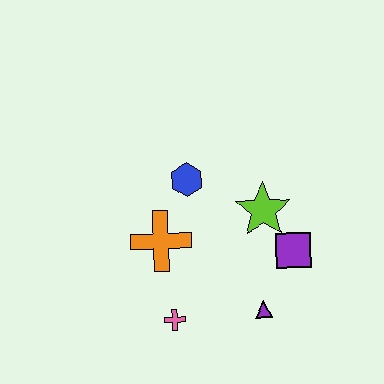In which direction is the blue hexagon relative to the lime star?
The blue hexagon is to the left of the lime star.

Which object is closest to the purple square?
The lime star is closest to the purple square.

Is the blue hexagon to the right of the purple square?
No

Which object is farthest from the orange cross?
The purple square is farthest from the orange cross.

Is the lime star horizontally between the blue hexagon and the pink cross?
No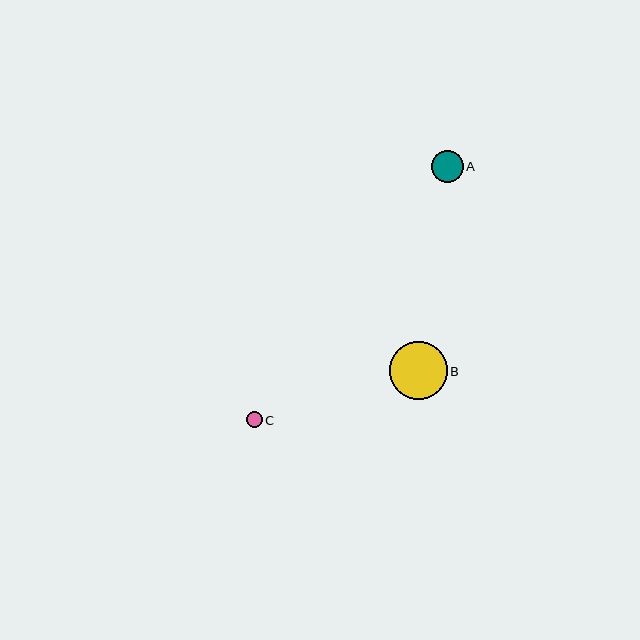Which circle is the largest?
Circle B is the largest with a size of approximately 58 pixels.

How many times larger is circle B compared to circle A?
Circle B is approximately 1.8 times the size of circle A.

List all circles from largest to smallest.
From largest to smallest: B, A, C.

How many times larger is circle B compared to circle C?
Circle B is approximately 3.6 times the size of circle C.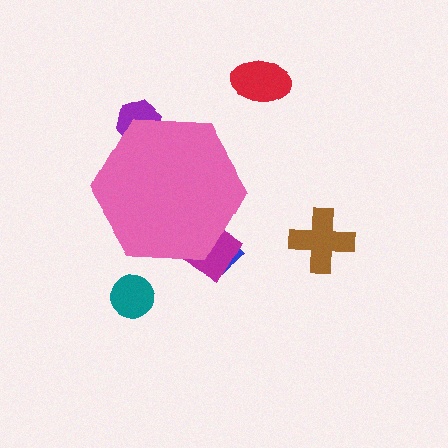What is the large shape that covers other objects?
A pink hexagon.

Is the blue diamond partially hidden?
Yes, the blue diamond is partially hidden behind the pink hexagon.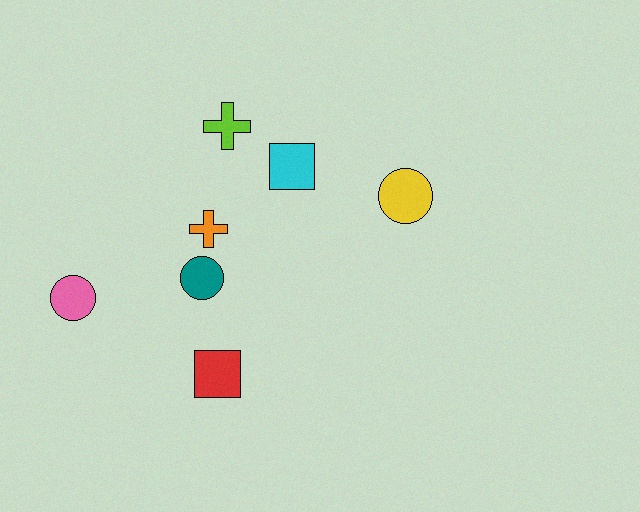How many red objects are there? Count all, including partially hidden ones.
There is 1 red object.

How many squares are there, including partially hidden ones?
There are 2 squares.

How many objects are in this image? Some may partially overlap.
There are 7 objects.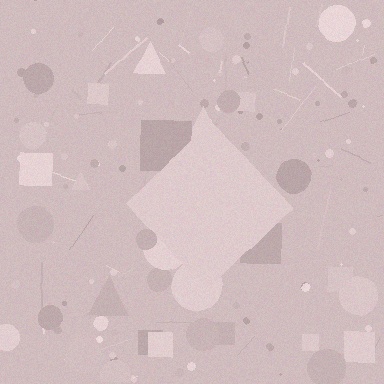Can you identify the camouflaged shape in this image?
The camouflaged shape is a diamond.